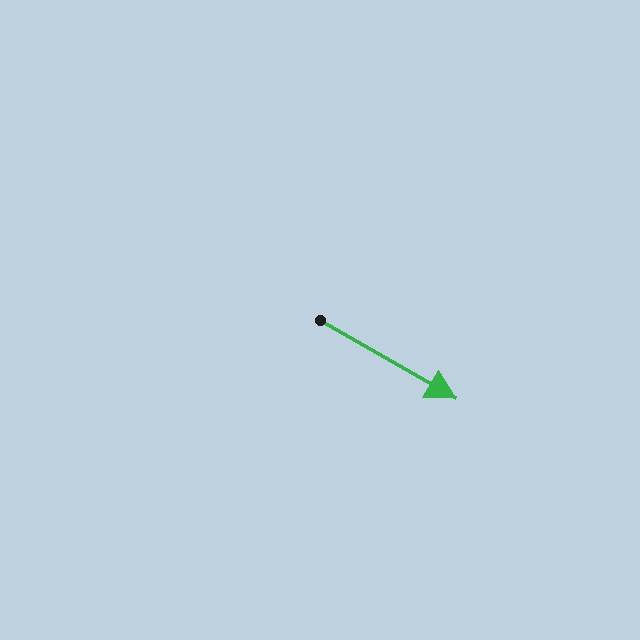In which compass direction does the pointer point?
Southeast.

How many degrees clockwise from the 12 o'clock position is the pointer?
Approximately 120 degrees.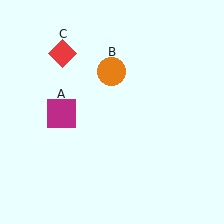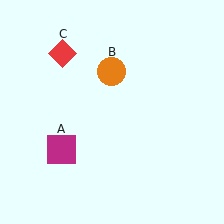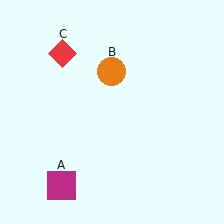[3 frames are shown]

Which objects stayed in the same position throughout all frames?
Orange circle (object B) and red diamond (object C) remained stationary.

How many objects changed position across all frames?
1 object changed position: magenta square (object A).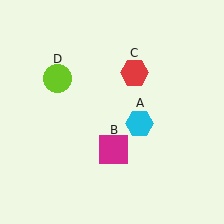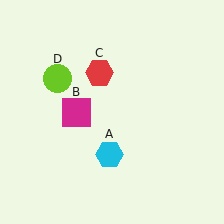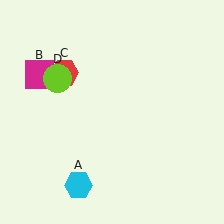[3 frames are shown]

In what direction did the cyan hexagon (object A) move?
The cyan hexagon (object A) moved down and to the left.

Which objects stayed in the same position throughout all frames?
Lime circle (object D) remained stationary.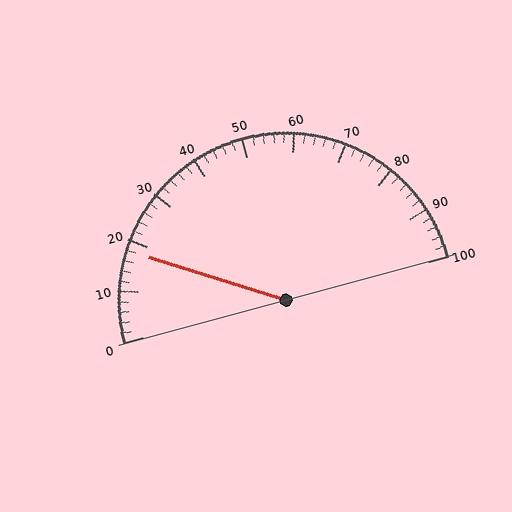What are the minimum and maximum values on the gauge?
The gauge ranges from 0 to 100.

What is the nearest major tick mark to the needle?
The nearest major tick mark is 20.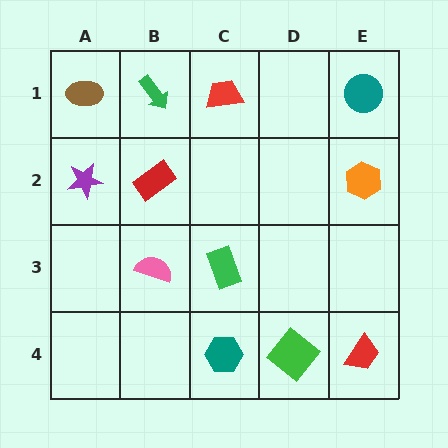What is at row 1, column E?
A teal circle.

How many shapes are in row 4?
3 shapes.